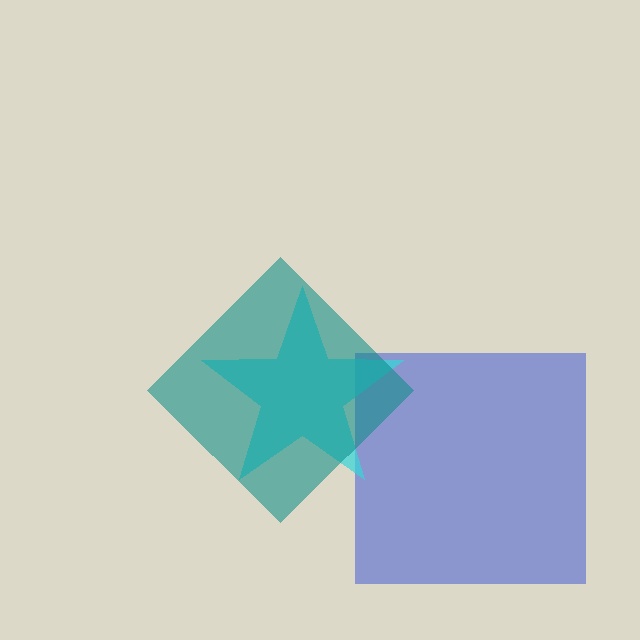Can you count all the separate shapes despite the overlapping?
Yes, there are 3 separate shapes.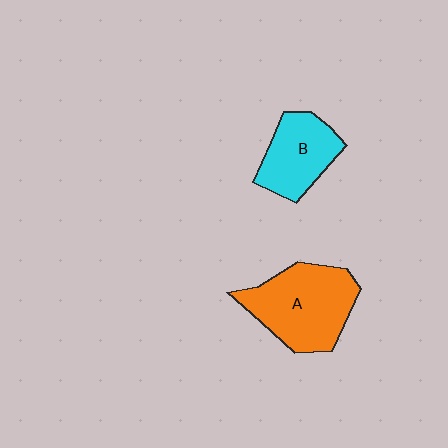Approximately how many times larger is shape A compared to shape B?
Approximately 1.5 times.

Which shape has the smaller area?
Shape B (cyan).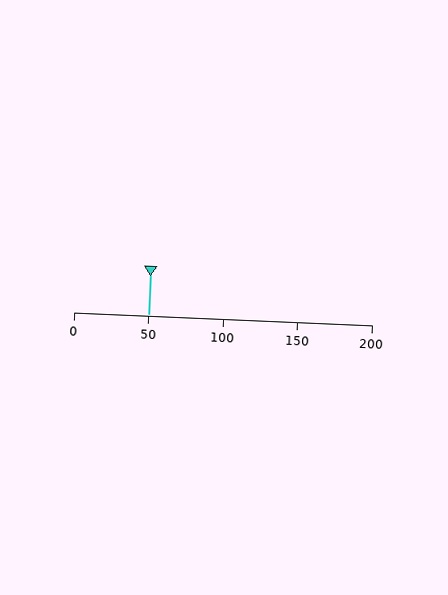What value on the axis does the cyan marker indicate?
The marker indicates approximately 50.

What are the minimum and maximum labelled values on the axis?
The axis runs from 0 to 200.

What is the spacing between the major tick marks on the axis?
The major ticks are spaced 50 apart.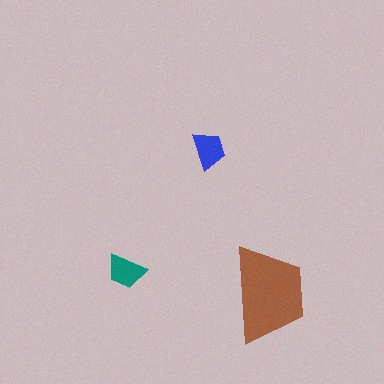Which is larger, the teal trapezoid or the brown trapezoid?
The brown one.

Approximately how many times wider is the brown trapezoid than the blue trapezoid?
About 2.5 times wider.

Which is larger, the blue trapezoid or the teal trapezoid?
The teal one.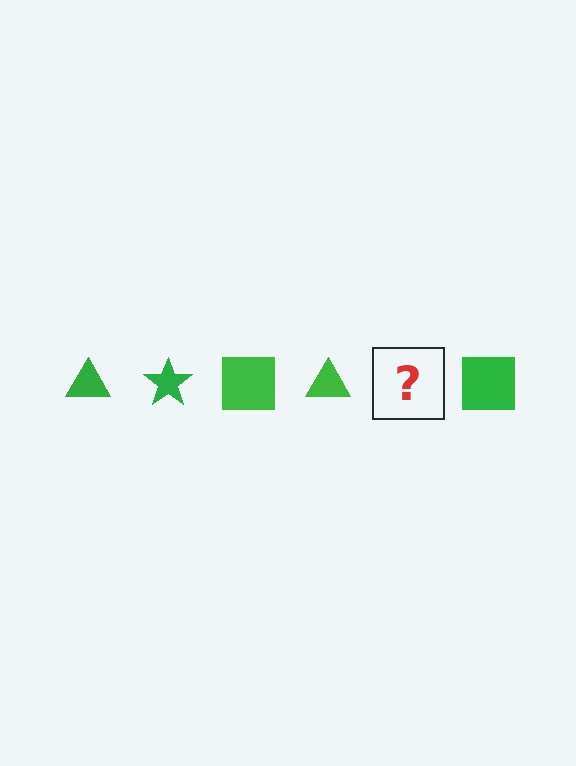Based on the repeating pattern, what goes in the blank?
The blank should be a green star.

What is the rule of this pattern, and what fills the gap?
The rule is that the pattern cycles through triangle, star, square shapes in green. The gap should be filled with a green star.